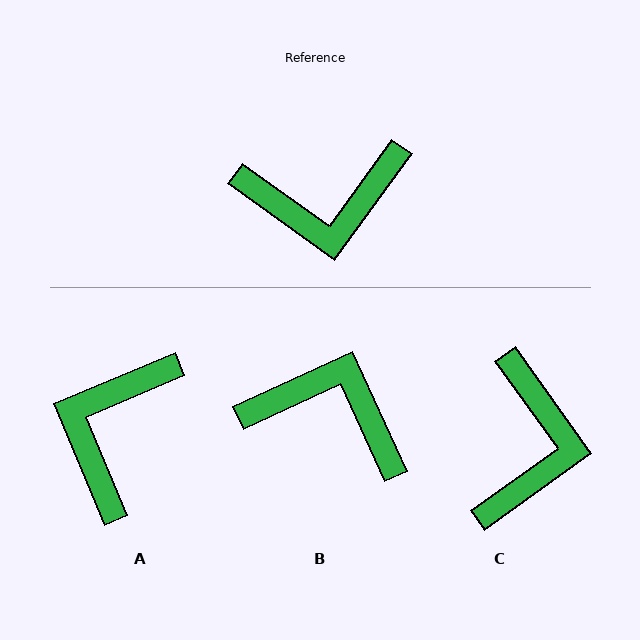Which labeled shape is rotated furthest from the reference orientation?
B, about 151 degrees away.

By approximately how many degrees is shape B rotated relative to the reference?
Approximately 151 degrees counter-clockwise.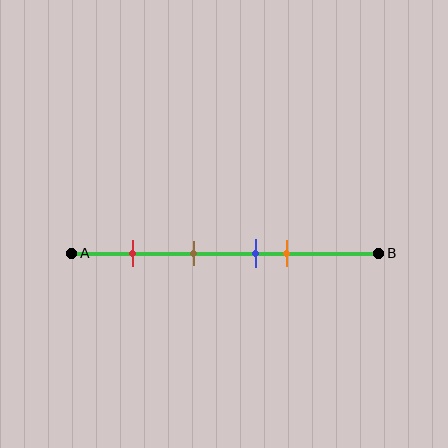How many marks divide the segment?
There are 4 marks dividing the segment.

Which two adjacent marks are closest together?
The blue and orange marks are the closest adjacent pair.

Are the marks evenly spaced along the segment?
No, the marks are not evenly spaced.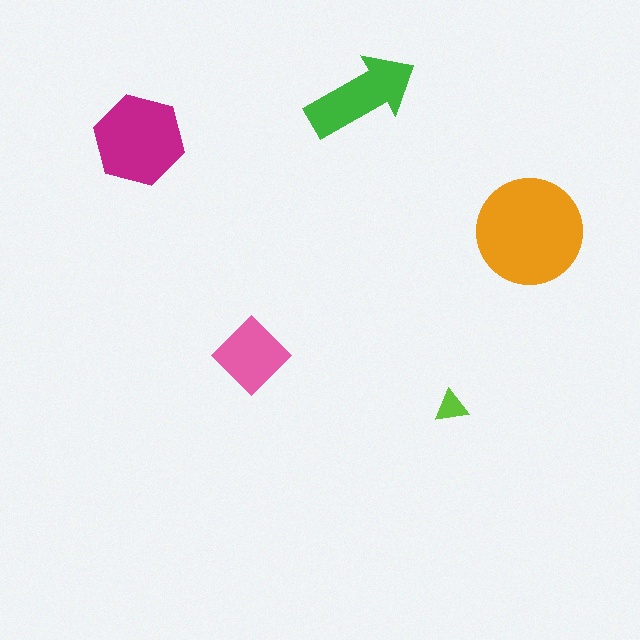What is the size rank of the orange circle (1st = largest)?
1st.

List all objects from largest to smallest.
The orange circle, the magenta hexagon, the green arrow, the pink diamond, the lime triangle.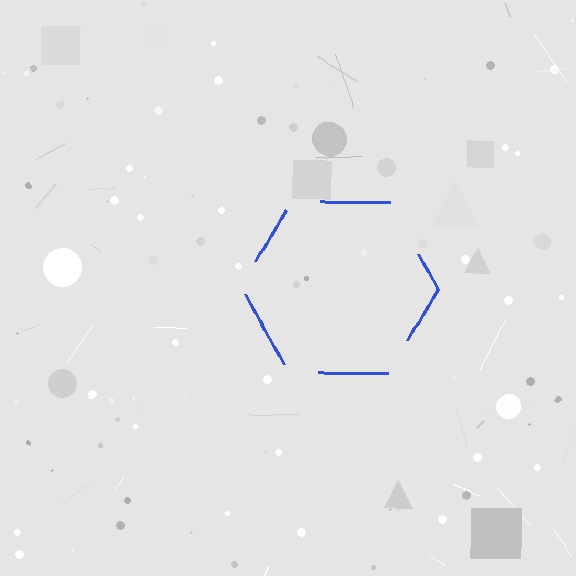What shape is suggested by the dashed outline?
The dashed outline suggests a hexagon.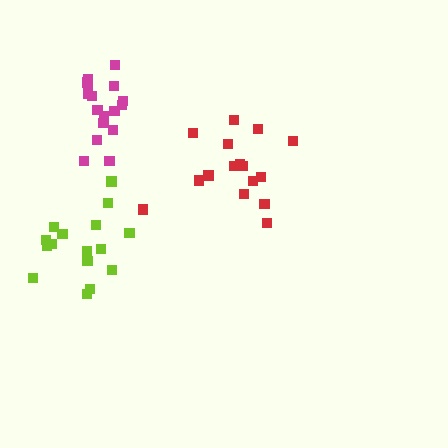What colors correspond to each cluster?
The clusters are colored: lime, magenta, red.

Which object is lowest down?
The lime cluster is bottommost.